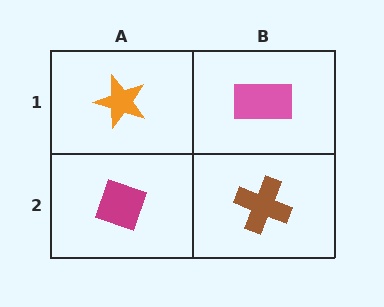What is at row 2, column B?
A brown cross.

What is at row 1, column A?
An orange star.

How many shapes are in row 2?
2 shapes.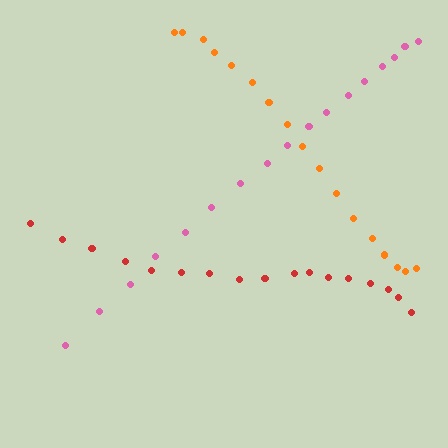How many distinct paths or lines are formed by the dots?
There are 3 distinct paths.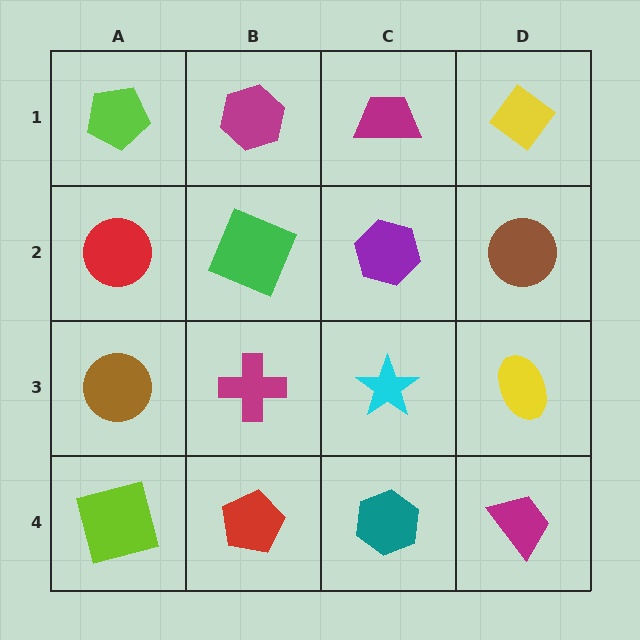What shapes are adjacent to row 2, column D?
A yellow diamond (row 1, column D), a yellow ellipse (row 3, column D), a purple hexagon (row 2, column C).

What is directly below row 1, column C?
A purple hexagon.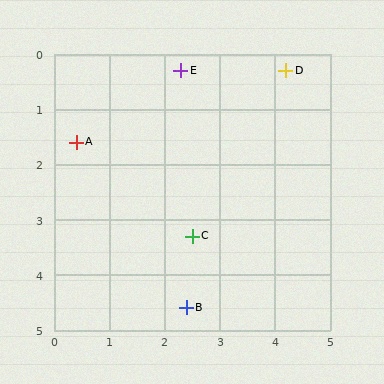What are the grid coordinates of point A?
Point A is at approximately (0.4, 1.6).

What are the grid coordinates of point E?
Point E is at approximately (2.3, 0.3).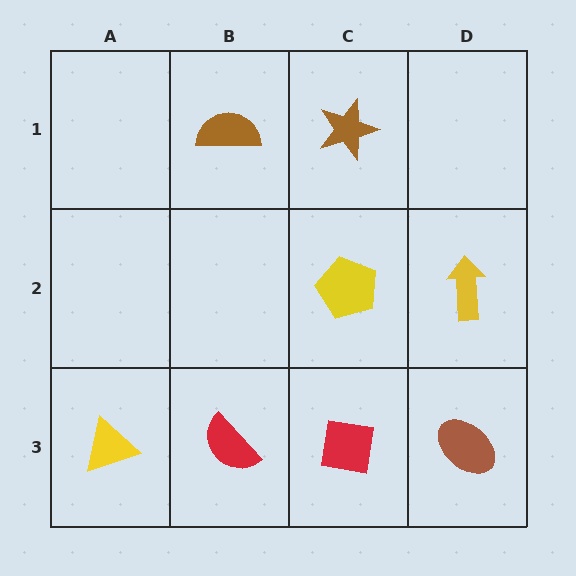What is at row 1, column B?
A brown semicircle.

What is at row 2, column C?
A yellow pentagon.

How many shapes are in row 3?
4 shapes.